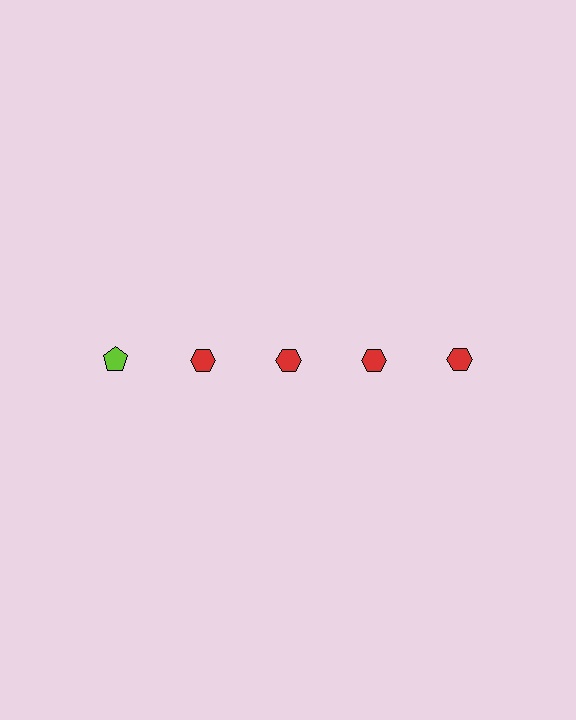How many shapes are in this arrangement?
There are 5 shapes arranged in a grid pattern.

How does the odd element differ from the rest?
It differs in both color (lime instead of red) and shape (pentagon instead of hexagon).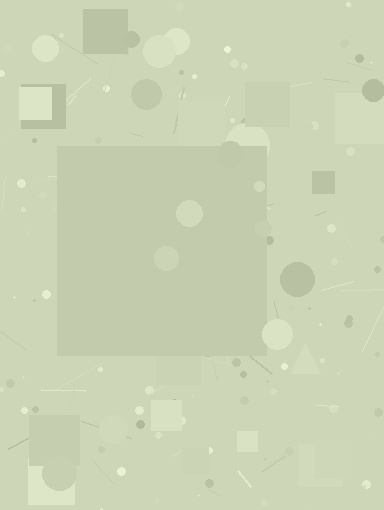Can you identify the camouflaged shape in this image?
The camouflaged shape is a square.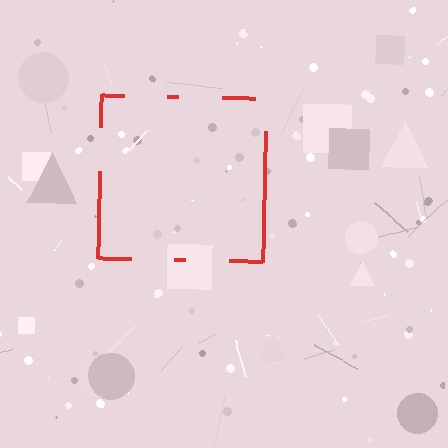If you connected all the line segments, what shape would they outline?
They would outline a square.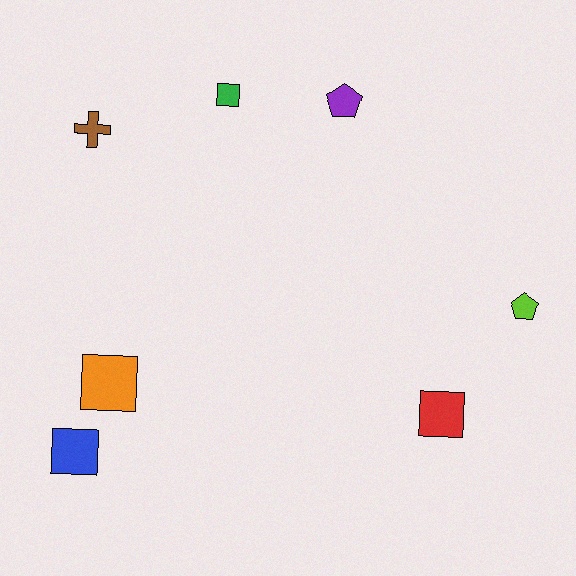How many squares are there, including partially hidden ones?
There are 4 squares.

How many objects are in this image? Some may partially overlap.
There are 7 objects.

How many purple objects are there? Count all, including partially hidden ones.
There is 1 purple object.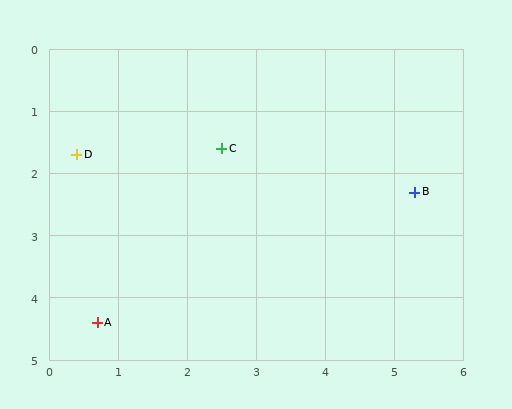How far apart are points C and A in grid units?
Points C and A are about 3.3 grid units apart.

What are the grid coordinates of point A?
Point A is at approximately (0.7, 4.4).